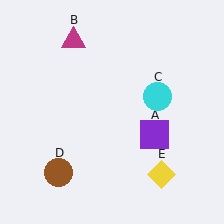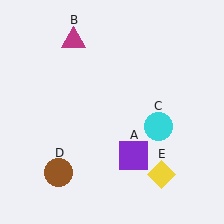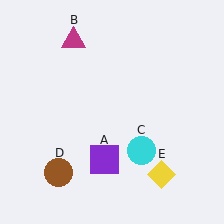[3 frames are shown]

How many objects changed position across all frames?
2 objects changed position: purple square (object A), cyan circle (object C).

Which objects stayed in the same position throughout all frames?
Magenta triangle (object B) and brown circle (object D) and yellow diamond (object E) remained stationary.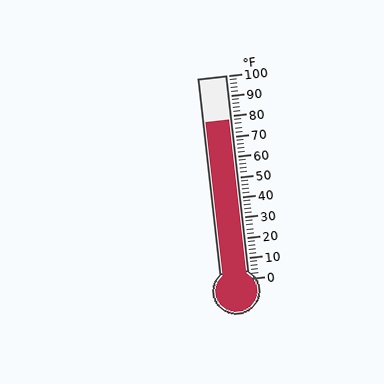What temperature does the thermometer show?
The thermometer shows approximately 78°F.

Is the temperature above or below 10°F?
The temperature is above 10°F.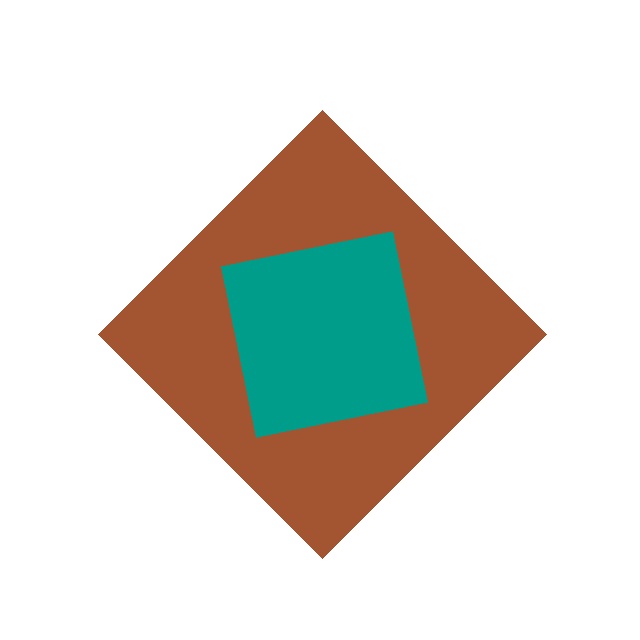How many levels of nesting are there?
2.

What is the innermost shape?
The teal square.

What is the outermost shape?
The brown diamond.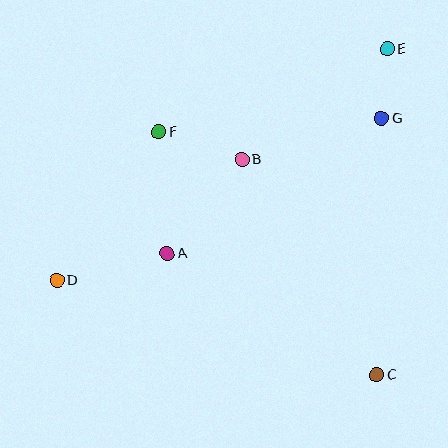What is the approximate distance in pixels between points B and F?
The distance between B and F is approximately 88 pixels.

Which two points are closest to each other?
Points E and G are closest to each other.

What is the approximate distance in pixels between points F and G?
The distance between F and G is approximately 223 pixels.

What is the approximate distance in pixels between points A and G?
The distance between A and G is approximately 254 pixels.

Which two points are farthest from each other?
Points D and E are farthest from each other.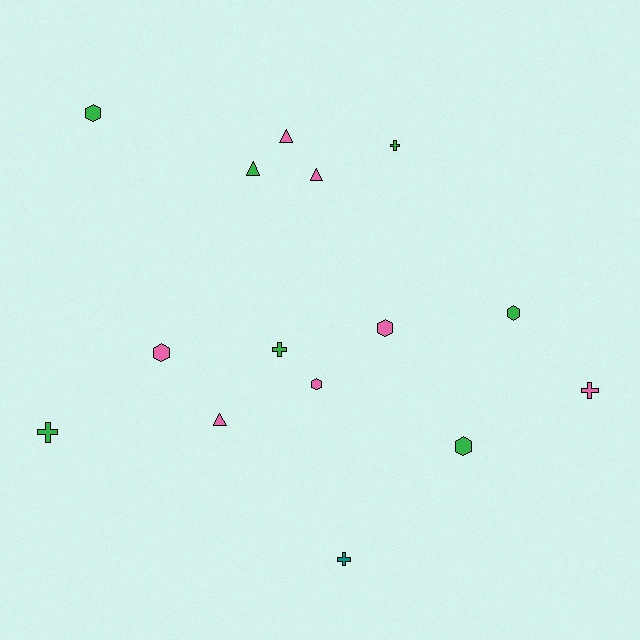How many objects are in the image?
There are 15 objects.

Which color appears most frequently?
Pink, with 7 objects.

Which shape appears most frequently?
Hexagon, with 6 objects.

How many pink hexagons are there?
There are 3 pink hexagons.